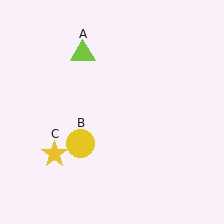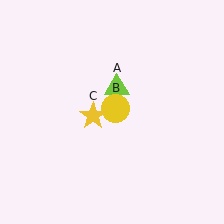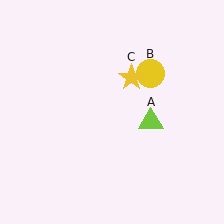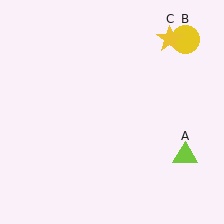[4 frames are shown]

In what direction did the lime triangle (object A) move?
The lime triangle (object A) moved down and to the right.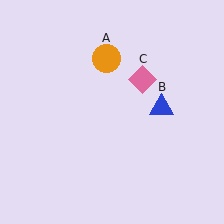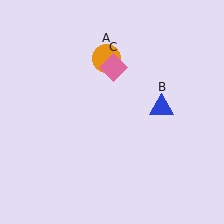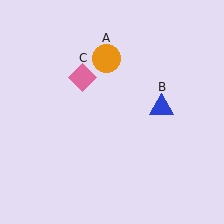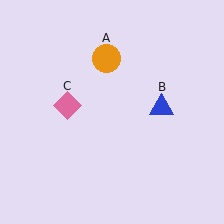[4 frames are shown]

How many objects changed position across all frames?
1 object changed position: pink diamond (object C).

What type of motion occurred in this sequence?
The pink diamond (object C) rotated counterclockwise around the center of the scene.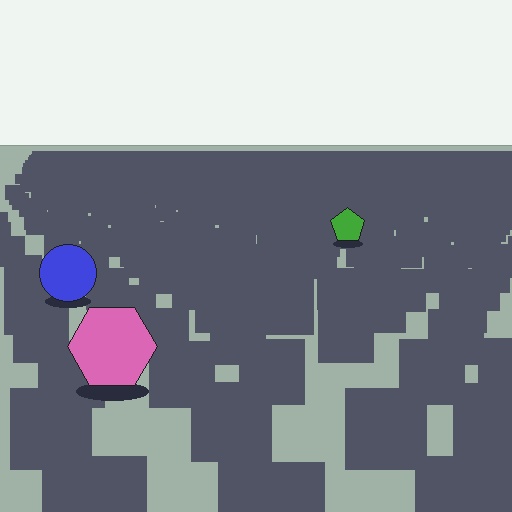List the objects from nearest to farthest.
From nearest to farthest: the pink hexagon, the blue circle, the green pentagon.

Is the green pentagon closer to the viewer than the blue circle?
No. The blue circle is closer — you can tell from the texture gradient: the ground texture is coarser near it.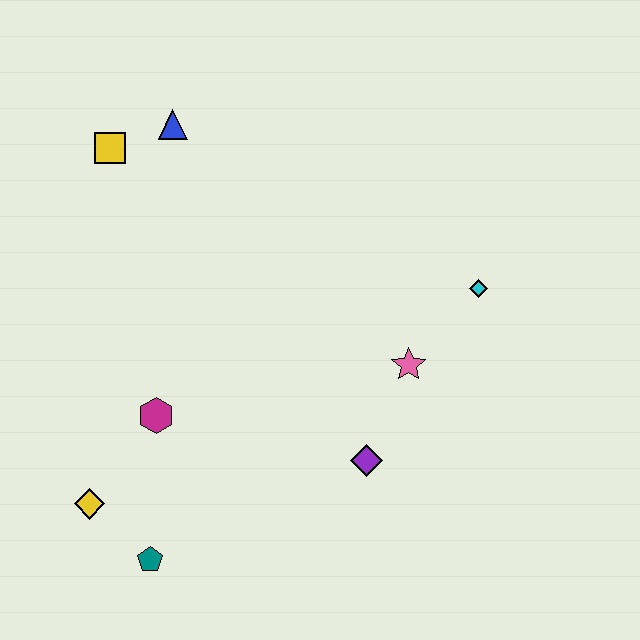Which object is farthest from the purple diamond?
The yellow square is farthest from the purple diamond.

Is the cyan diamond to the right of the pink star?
Yes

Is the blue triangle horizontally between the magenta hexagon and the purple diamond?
Yes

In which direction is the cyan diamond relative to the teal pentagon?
The cyan diamond is to the right of the teal pentagon.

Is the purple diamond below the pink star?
Yes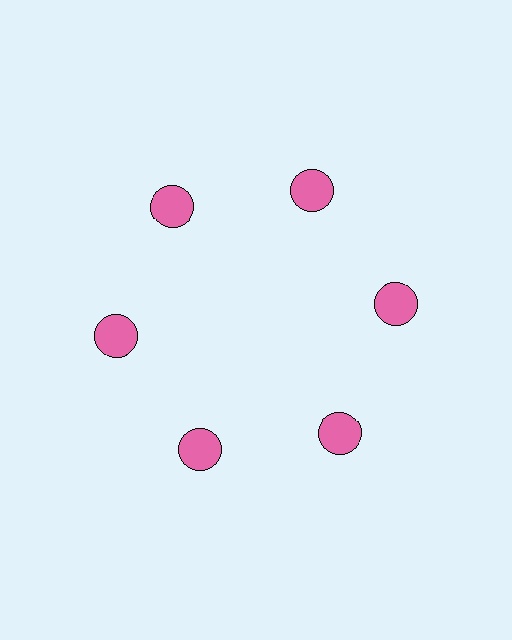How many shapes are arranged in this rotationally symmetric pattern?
There are 6 shapes, arranged in 6 groups of 1.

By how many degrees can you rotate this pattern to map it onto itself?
The pattern maps onto itself every 60 degrees of rotation.